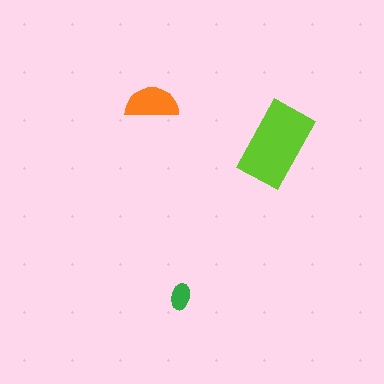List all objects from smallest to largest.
The green ellipse, the orange semicircle, the lime rectangle.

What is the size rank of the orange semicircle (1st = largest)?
2nd.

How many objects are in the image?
There are 3 objects in the image.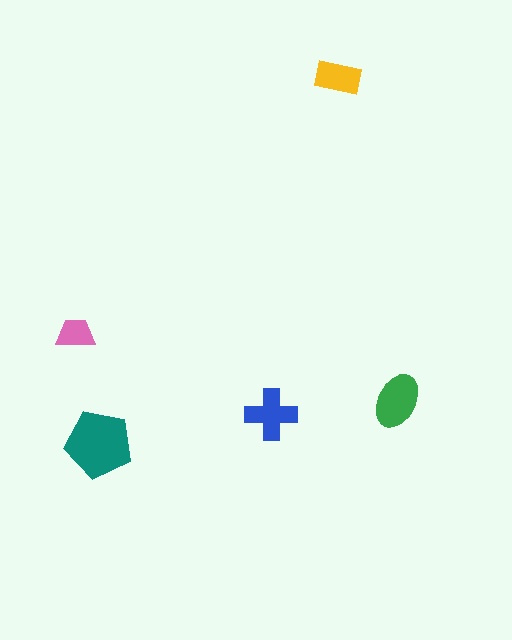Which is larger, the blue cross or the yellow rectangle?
The blue cross.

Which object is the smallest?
The pink trapezoid.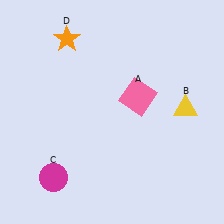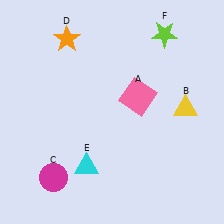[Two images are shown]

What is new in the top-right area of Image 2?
A lime star (F) was added in the top-right area of Image 2.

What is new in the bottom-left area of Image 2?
A cyan triangle (E) was added in the bottom-left area of Image 2.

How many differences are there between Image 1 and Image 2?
There are 2 differences between the two images.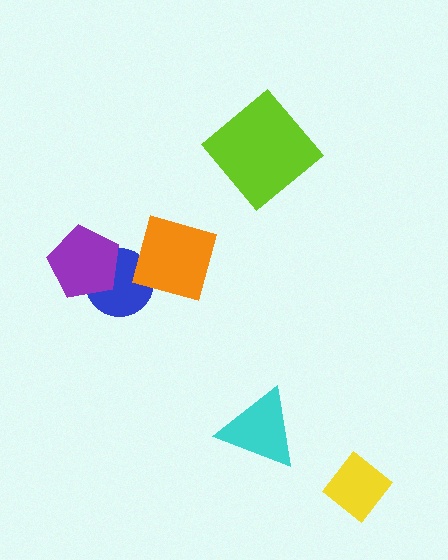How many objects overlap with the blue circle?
2 objects overlap with the blue circle.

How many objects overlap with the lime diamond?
0 objects overlap with the lime diamond.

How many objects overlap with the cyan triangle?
0 objects overlap with the cyan triangle.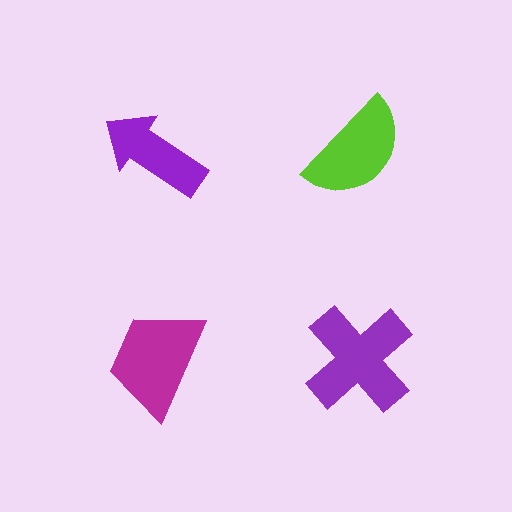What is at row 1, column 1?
A purple arrow.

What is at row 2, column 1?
A magenta trapezoid.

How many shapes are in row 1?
2 shapes.